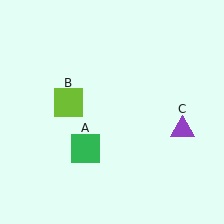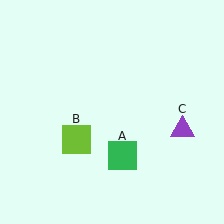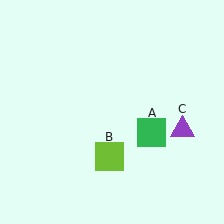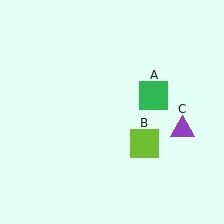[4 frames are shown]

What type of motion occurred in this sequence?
The green square (object A), lime square (object B) rotated counterclockwise around the center of the scene.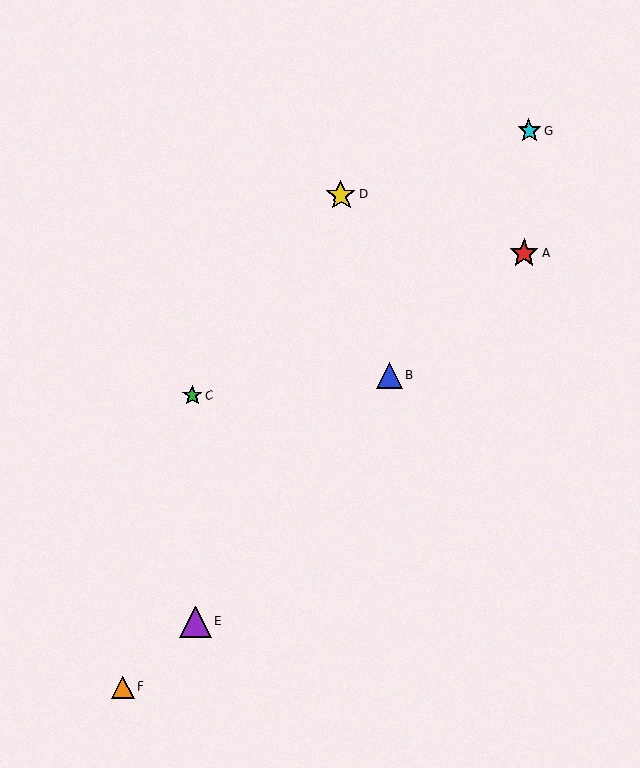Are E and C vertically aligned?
Yes, both are at x≈196.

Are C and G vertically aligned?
No, C is at x≈192 and G is at x≈529.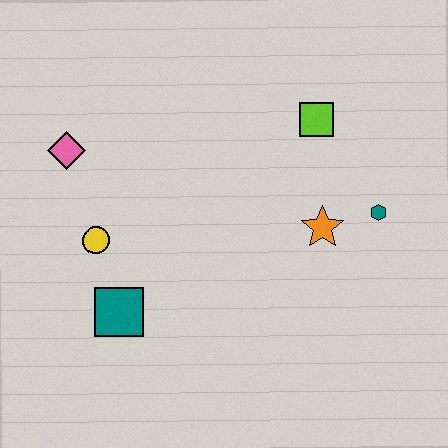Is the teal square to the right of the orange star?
No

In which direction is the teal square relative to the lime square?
The teal square is to the left of the lime square.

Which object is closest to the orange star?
The teal hexagon is closest to the orange star.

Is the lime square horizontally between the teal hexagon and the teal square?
Yes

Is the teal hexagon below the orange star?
No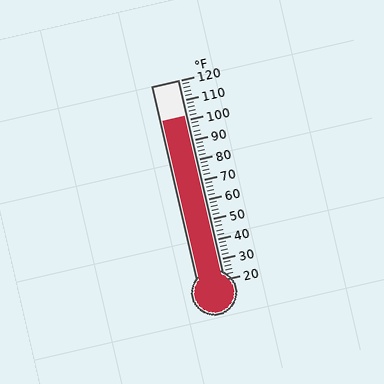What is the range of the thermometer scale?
The thermometer scale ranges from 20°F to 120°F.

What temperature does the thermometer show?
The thermometer shows approximately 102°F.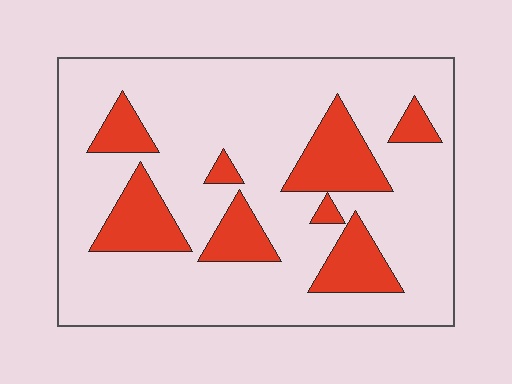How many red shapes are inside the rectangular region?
8.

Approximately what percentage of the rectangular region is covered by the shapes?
Approximately 20%.